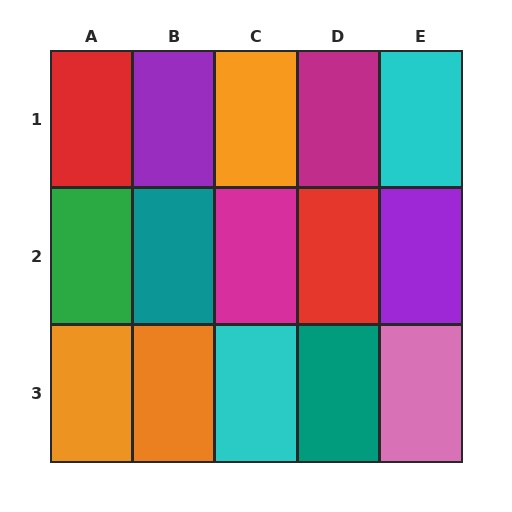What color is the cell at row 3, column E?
Pink.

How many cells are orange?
3 cells are orange.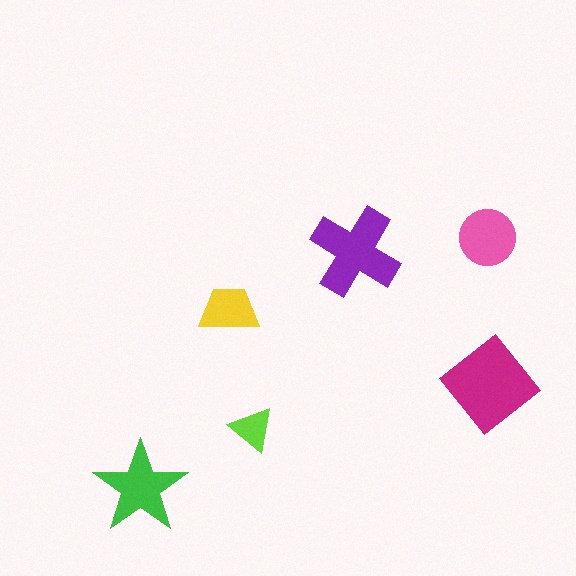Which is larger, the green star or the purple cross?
The purple cross.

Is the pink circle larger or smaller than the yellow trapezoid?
Larger.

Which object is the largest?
The magenta diamond.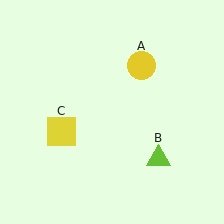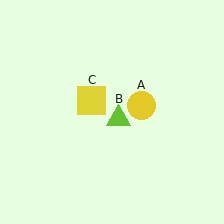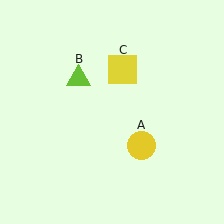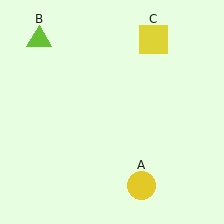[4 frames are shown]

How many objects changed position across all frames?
3 objects changed position: yellow circle (object A), lime triangle (object B), yellow square (object C).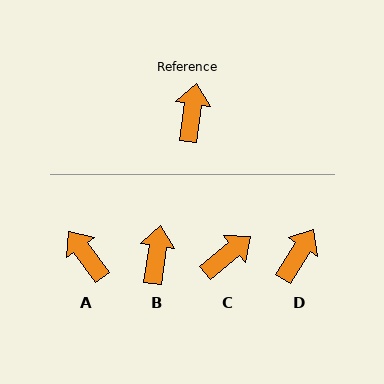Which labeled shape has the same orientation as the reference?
B.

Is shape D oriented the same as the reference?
No, it is off by about 23 degrees.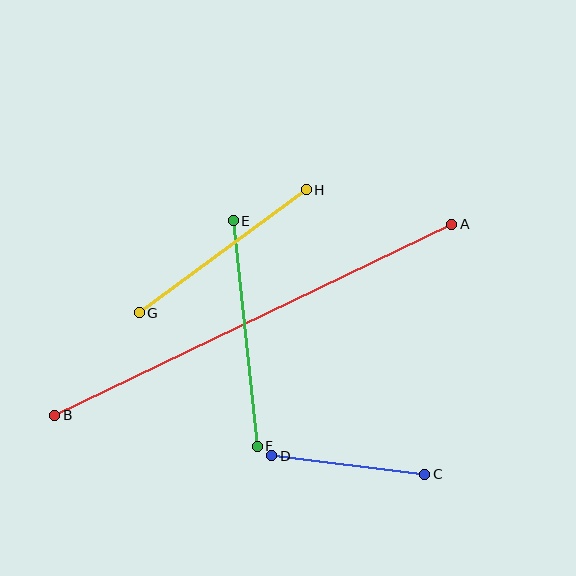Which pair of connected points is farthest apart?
Points A and B are farthest apart.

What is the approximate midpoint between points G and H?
The midpoint is at approximately (223, 251) pixels.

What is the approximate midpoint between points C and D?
The midpoint is at approximately (348, 465) pixels.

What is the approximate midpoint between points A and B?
The midpoint is at approximately (253, 320) pixels.